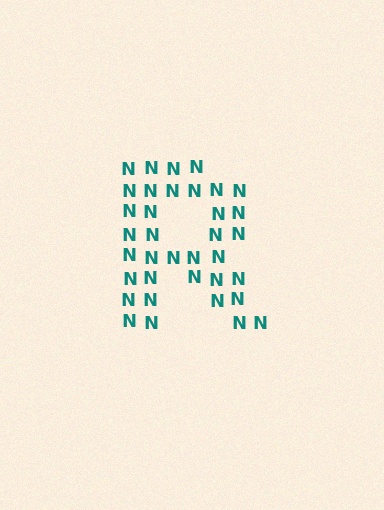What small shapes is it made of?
It is made of small letter N's.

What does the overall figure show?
The overall figure shows the letter R.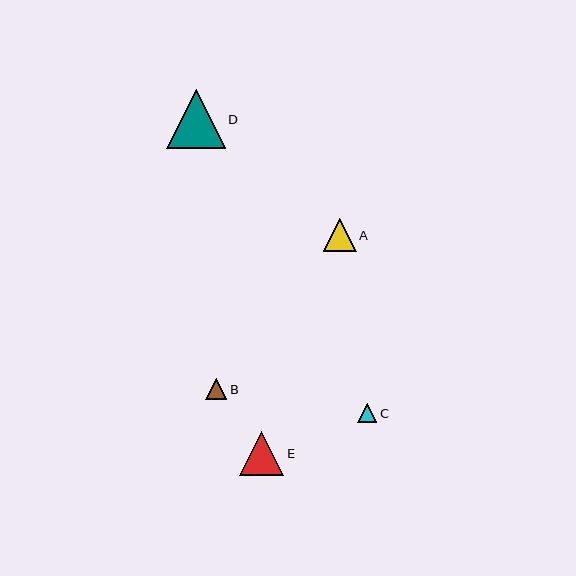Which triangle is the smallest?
Triangle C is the smallest with a size of approximately 19 pixels.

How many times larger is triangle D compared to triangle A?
Triangle D is approximately 1.8 times the size of triangle A.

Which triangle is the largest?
Triangle D is the largest with a size of approximately 59 pixels.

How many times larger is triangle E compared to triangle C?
Triangle E is approximately 2.3 times the size of triangle C.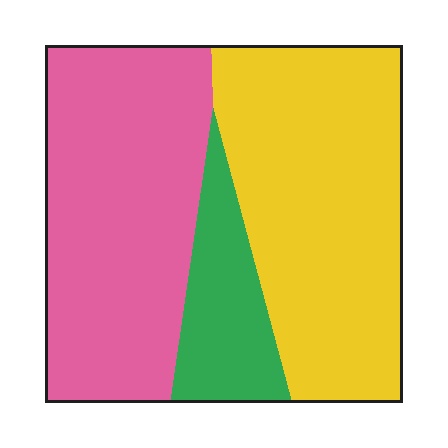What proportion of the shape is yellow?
Yellow covers 44% of the shape.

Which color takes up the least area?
Green, at roughly 15%.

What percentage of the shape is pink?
Pink takes up about two fifths (2/5) of the shape.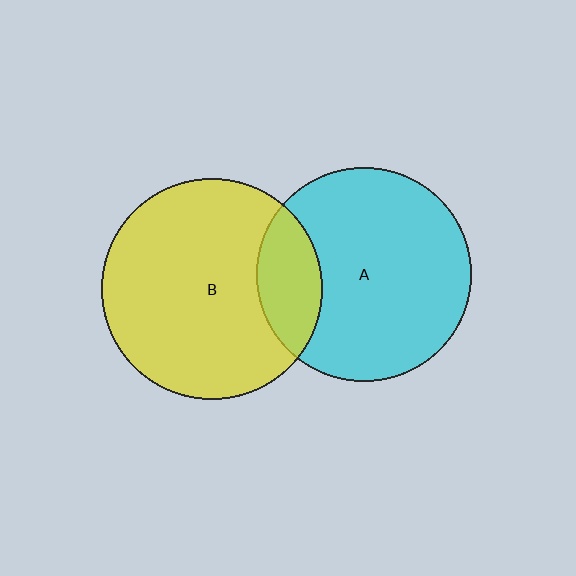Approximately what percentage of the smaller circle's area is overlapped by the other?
Approximately 20%.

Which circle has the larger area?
Circle B (yellow).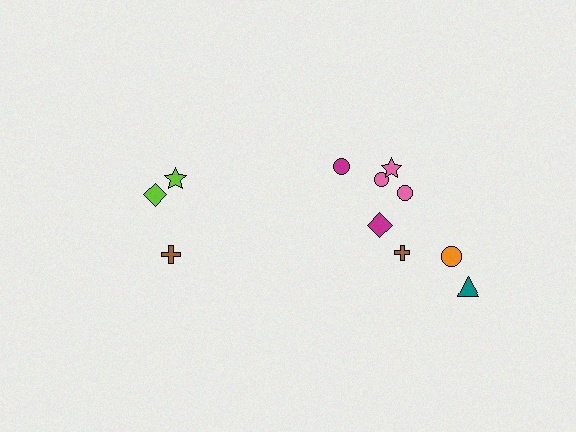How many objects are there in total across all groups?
There are 11 objects.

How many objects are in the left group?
There are 3 objects.